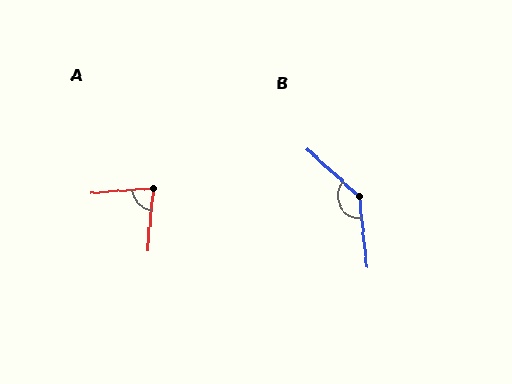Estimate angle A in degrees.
Approximately 80 degrees.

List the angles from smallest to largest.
A (80°), B (139°).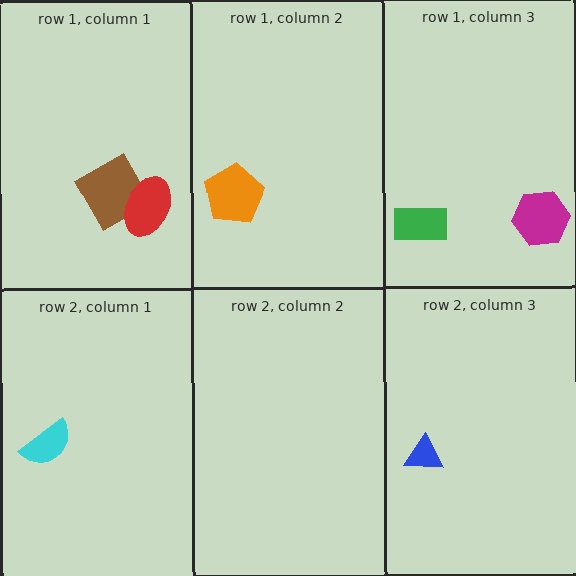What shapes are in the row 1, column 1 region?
The brown square, the red ellipse.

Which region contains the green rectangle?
The row 1, column 3 region.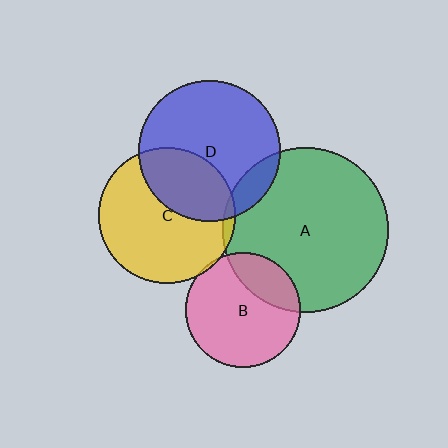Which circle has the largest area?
Circle A (green).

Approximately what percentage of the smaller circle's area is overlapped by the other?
Approximately 10%.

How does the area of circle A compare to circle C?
Approximately 1.5 times.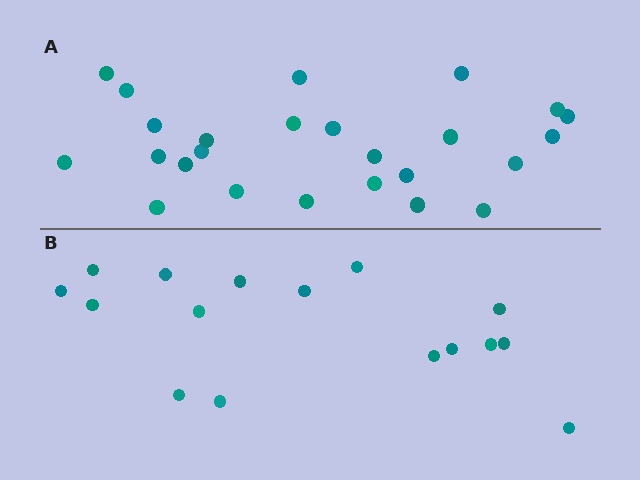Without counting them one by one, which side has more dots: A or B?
Region A (the top region) has more dots.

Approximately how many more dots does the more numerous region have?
Region A has roughly 8 or so more dots than region B.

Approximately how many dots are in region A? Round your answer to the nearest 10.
About 20 dots. (The exact count is 25, which rounds to 20.)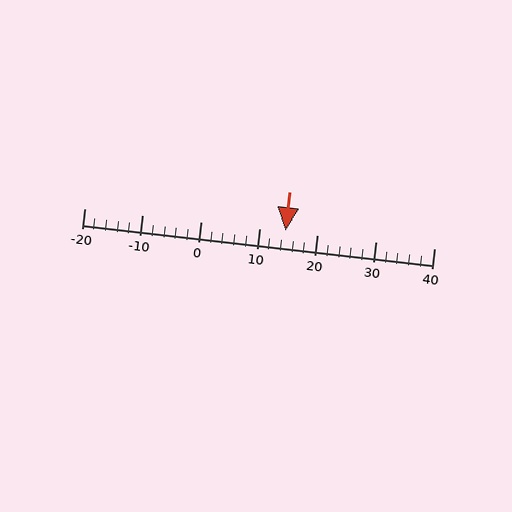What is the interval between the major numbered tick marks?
The major tick marks are spaced 10 units apart.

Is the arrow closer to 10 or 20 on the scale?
The arrow is closer to 10.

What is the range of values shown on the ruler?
The ruler shows values from -20 to 40.